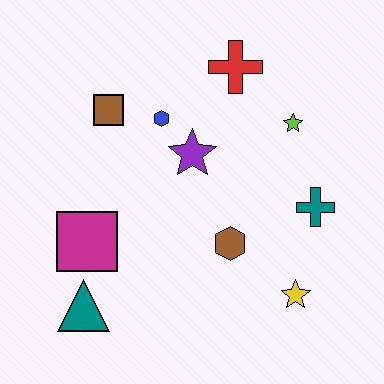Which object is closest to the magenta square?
The teal triangle is closest to the magenta square.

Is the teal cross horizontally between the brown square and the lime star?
No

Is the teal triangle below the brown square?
Yes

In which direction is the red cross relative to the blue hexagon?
The red cross is to the right of the blue hexagon.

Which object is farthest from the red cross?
The teal triangle is farthest from the red cross.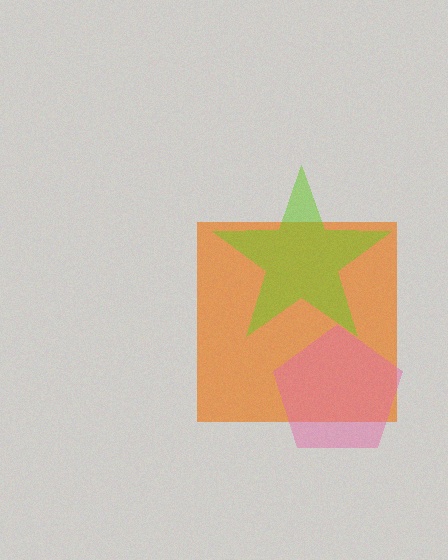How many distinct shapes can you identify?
There are 3 distinct shapes: an orange square, a lime star, a pink pentagon.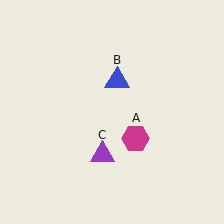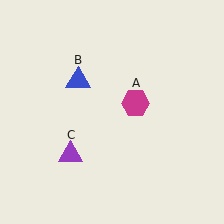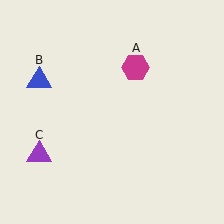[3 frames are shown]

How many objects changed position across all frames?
3 objects changed position: magenta hexagon (object A), blue triangle (object B), purple triangle (object C).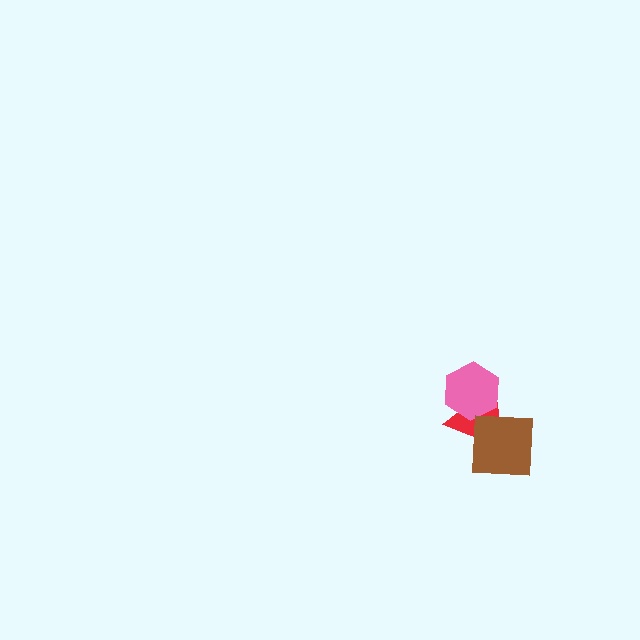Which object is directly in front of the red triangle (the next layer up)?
The pink hexagon is directly in front of the red triangle.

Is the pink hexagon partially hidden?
No, no other shape covers it.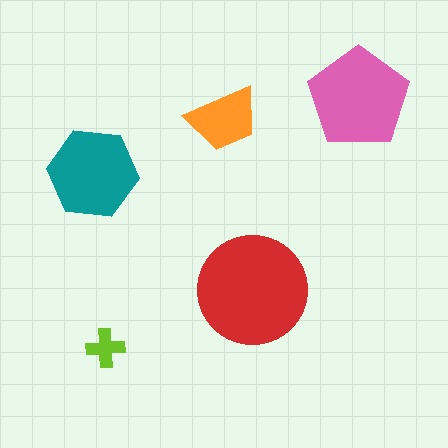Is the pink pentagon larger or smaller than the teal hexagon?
Larger.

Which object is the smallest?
The lime cross.